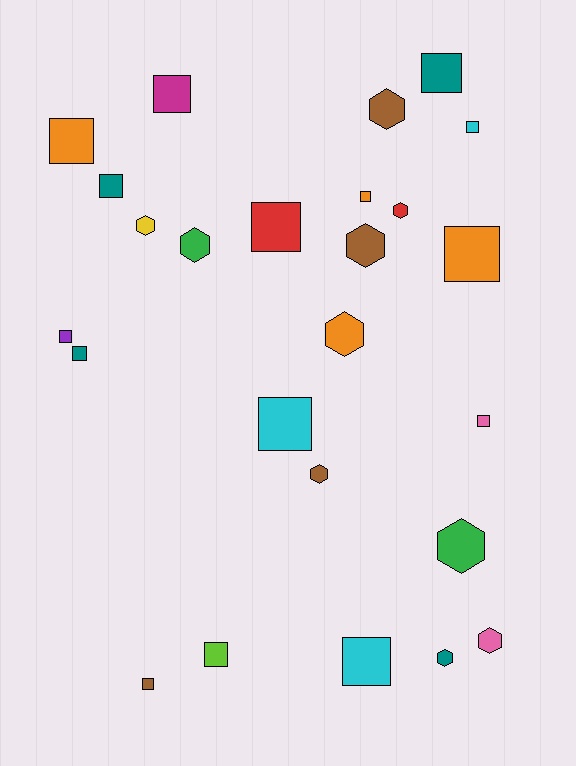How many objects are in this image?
There are 25 objects.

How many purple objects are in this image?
There is 1 purple object.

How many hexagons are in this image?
There are 10 hexagons.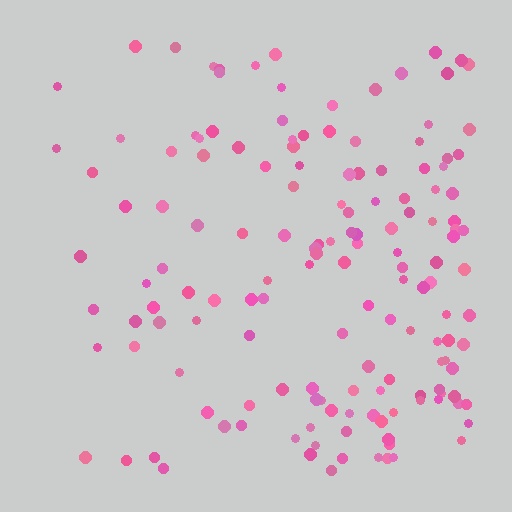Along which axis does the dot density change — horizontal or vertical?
Horizontal.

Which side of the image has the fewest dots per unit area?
The left.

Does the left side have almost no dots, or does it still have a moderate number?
Still a moderate number, just noticeably fewer than the right.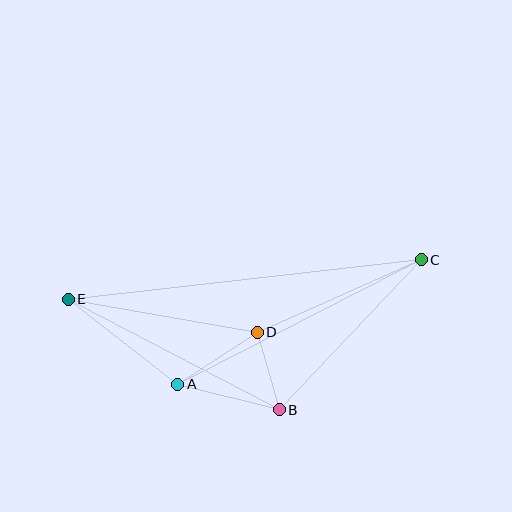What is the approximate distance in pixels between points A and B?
The distance between A and B is approximately 105 pixels.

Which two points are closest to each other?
Points B and D are closest to each other.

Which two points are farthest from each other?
Points C and E are farthest from each other.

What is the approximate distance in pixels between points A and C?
The distance between A and C is approximately 273 pixels.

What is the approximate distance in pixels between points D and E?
The distance between D and E is approximately 192 pixels.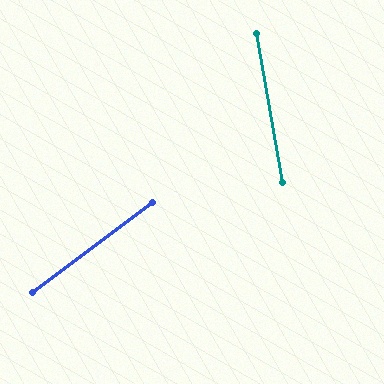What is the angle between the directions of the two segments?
Approximately 63 degrees.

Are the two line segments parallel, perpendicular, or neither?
Neither parallel nor perpendicular — they differ by about 63°.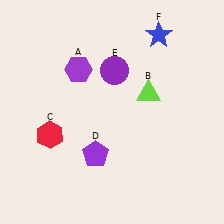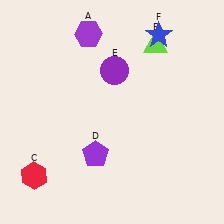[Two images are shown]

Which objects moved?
The objects that moved are: the purple hexagon (A), the lime triangle (B), the red hexagon (C).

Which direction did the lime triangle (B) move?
The lime triangle (B) moved up.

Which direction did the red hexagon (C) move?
The red hexagon (C) moved down.